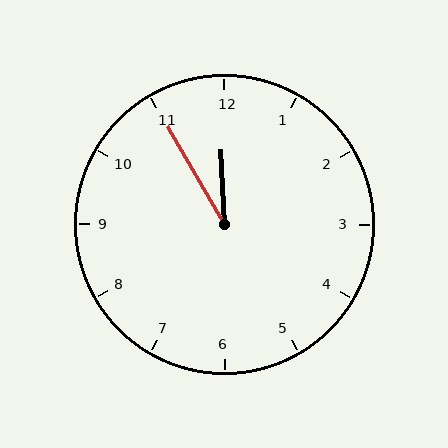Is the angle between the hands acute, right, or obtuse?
It is acute.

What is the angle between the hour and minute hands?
Approximately 28 degrees.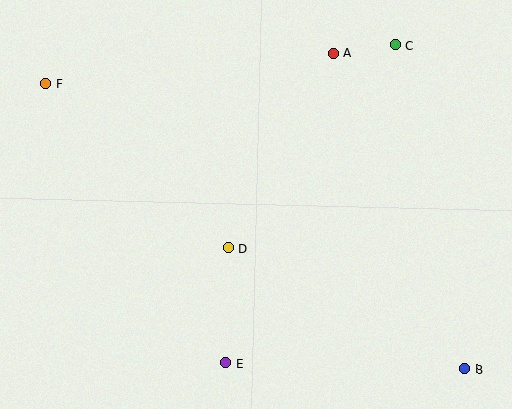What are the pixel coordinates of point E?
Point E is at (226, 363).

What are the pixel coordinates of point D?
Point D is at (228, 248).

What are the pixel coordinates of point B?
Point B is at (465, 369).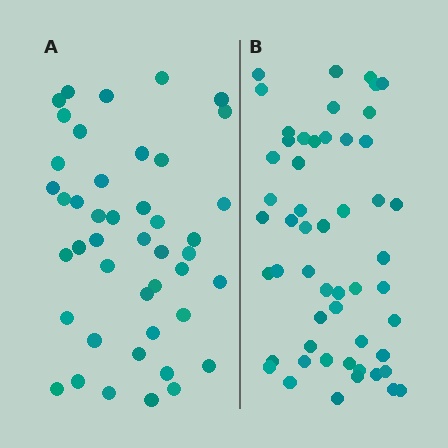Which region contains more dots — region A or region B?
Region B (the right region) has more dots.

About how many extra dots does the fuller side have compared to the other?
Region B has roughly 8 or so more dots than region A.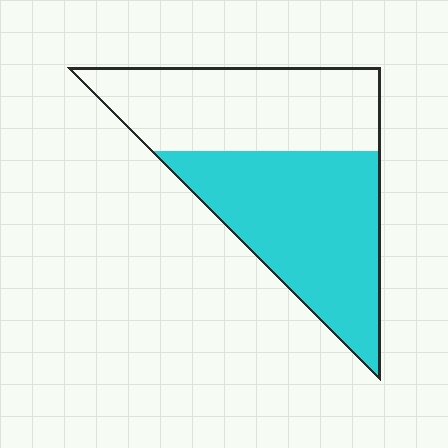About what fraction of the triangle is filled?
About one half (1/2).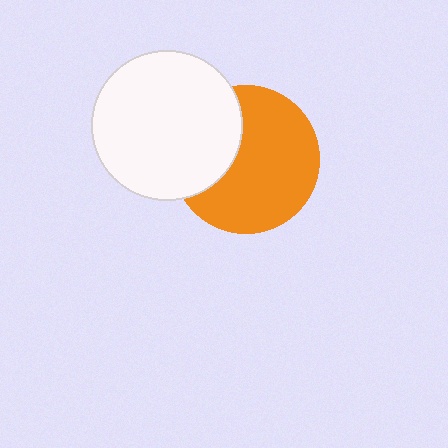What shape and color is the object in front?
The object in front is a white circle.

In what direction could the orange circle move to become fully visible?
The orange circle could move right. That would shift it out from behind the white circle entirely.